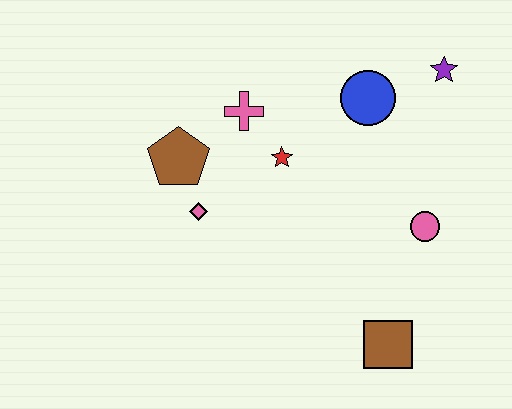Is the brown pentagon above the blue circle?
No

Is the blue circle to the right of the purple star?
No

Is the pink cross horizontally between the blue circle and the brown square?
No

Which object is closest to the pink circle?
The brown square is closest to the pink circle.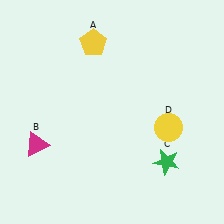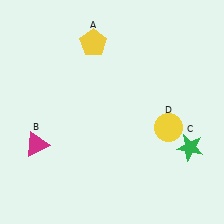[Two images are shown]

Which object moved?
The green star (C) moved right.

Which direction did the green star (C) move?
The green star (C) moved right.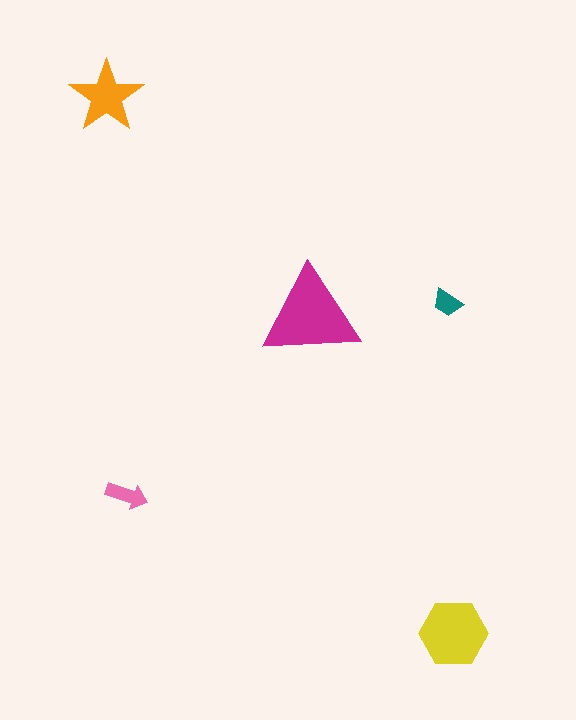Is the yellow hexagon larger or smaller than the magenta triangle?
Smaller.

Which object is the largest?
The magenta triangle.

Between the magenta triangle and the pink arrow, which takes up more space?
The magenta triangle.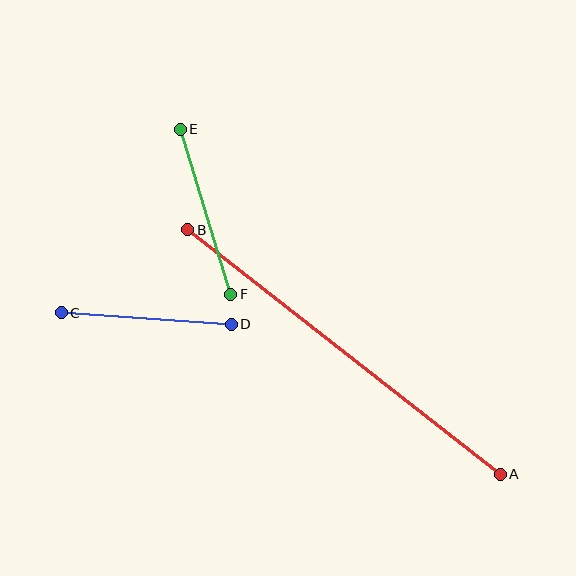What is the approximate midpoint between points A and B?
The midpoint is at approximately (344, 352) pixels.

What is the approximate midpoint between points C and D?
The midpoint is at approximately (146, 319) pixels.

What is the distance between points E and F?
The distance is approximately 172 pixels.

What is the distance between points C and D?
The distance is approximately 171 pixels.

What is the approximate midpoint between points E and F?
The midpoint is at approximately (205, 212) pixels.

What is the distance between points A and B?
The distance is approximately 397 pixels.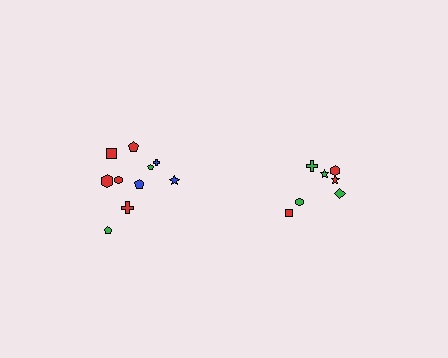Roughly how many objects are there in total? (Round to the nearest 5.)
Roughly 15 objects in total.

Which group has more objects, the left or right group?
The left group.